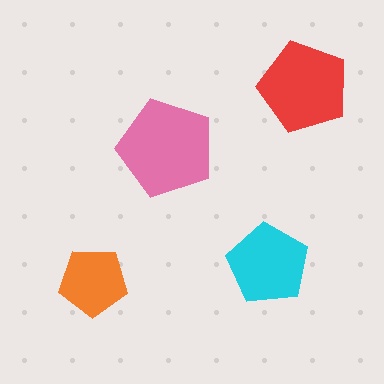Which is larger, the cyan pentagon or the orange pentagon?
The cyan one.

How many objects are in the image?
There are 4 objects in the image.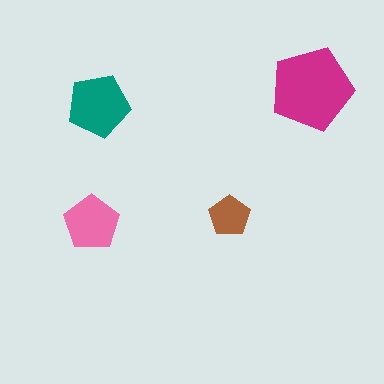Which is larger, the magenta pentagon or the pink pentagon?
The magenta one.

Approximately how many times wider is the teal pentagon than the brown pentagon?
About 1.5 times wider.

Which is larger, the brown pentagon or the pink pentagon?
The pink one.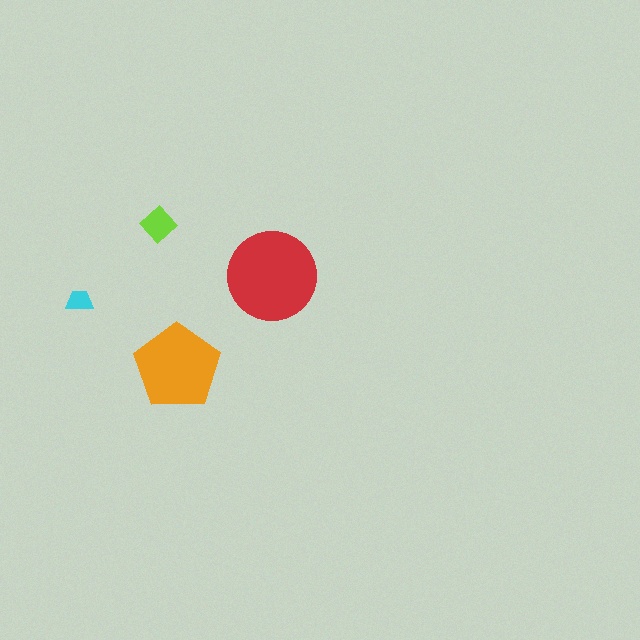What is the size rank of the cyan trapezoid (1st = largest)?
4th.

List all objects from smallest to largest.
The cyan trapezoid, the lime diamond, the orange pentagon, the red circle.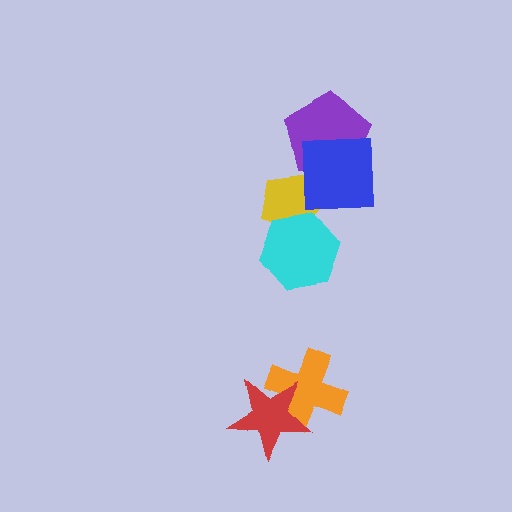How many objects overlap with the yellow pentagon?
2 objects overlap with the yellow pentagon.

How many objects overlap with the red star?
1 object overlaps with the red star.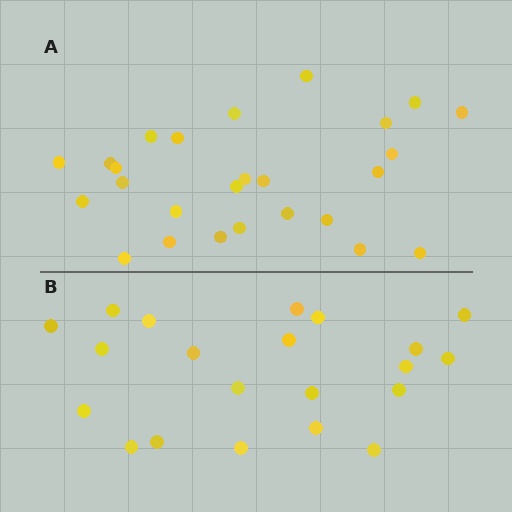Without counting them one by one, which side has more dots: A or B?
Region A (the top region) has more dots.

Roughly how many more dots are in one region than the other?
Region A has about 5 more dots than region B.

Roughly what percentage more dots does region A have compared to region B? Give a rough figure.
About 25% more.